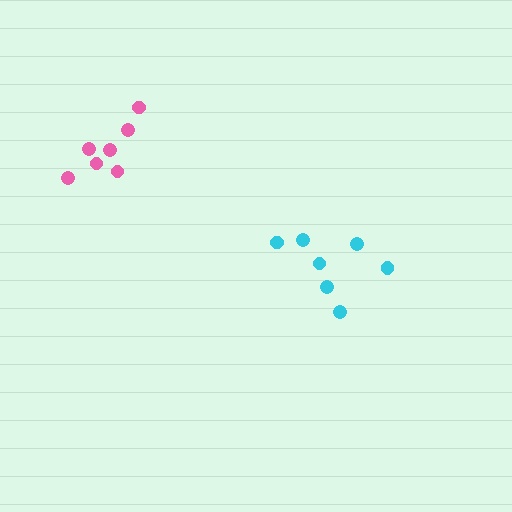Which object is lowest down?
The cyan cluster is bottommost.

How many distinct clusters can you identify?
There are 2 distinct clusters.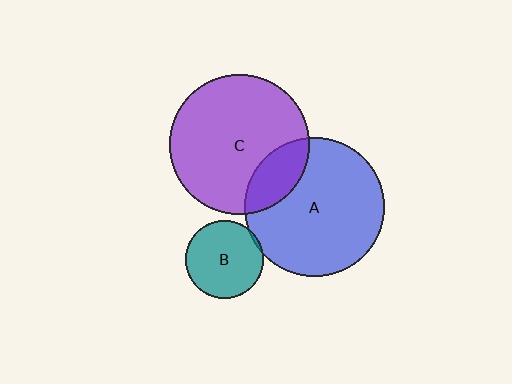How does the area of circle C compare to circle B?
Approximately 3.3 times.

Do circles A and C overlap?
Yes.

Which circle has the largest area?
Circle C (purple).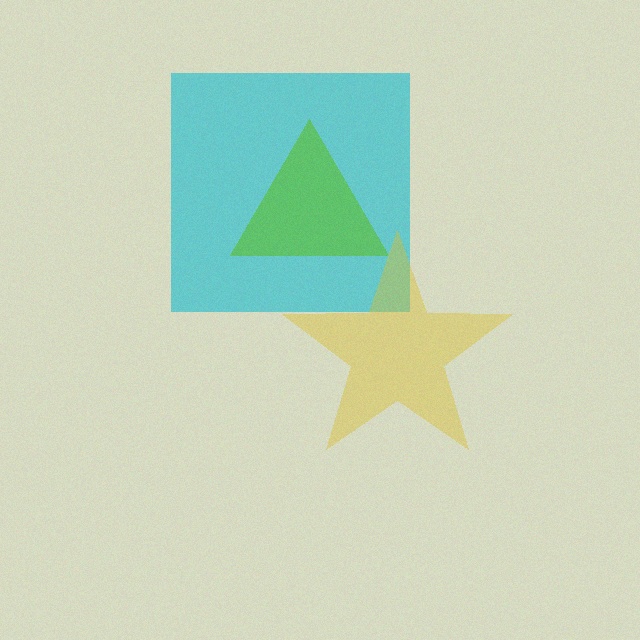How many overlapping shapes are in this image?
There are 3 overlapping shapes in the image.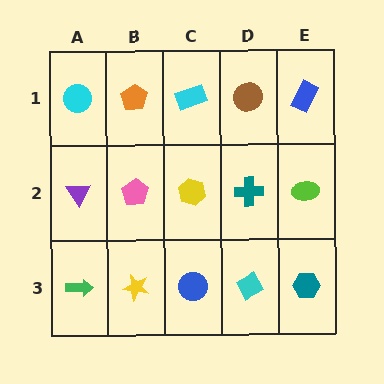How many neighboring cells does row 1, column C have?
3.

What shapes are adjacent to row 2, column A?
A cyan circle (row 1, column A), a green arrow (row 3, column A), a pink pentagon (row 2, column B).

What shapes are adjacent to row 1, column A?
A purple triangle (row 2, column A), an orange pentagon (row 1, column B).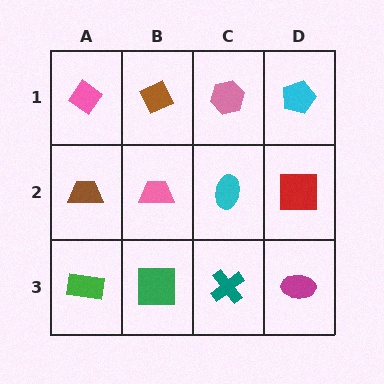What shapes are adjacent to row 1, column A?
A brown trapezoid (row 2, column A), a brown diamond (row 1, column B).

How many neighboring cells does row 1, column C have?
3.